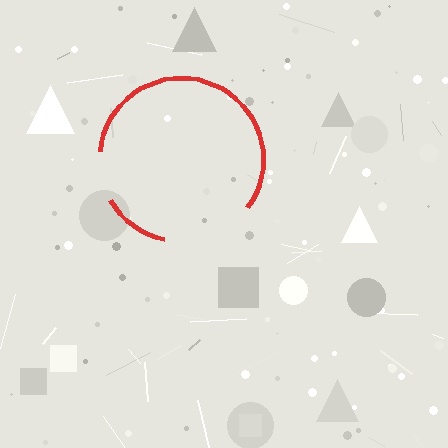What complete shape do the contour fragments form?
The contour fragments form a circle.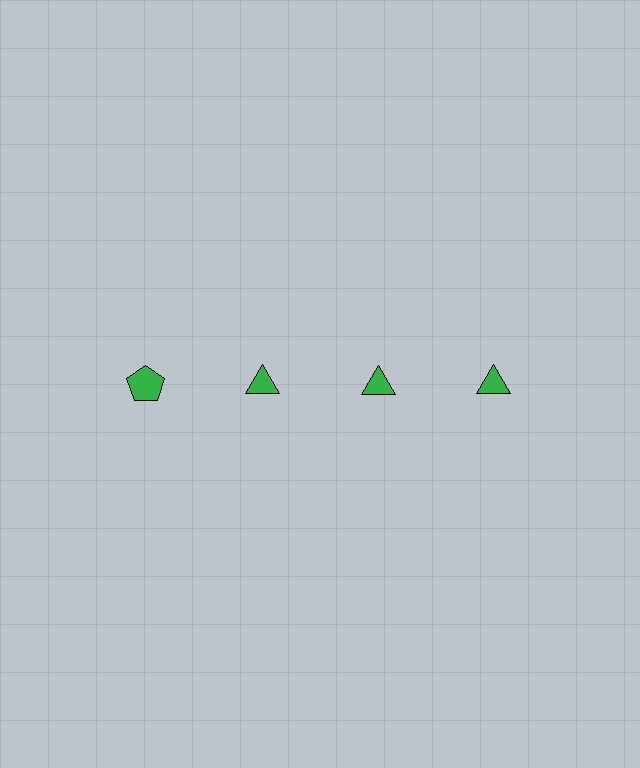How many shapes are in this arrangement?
There are 4 shapes arranged in a grid pattern.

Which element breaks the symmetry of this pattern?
The green pentagon in the top row, leftmost column breaks the symmetry. All other shapes are green triangles.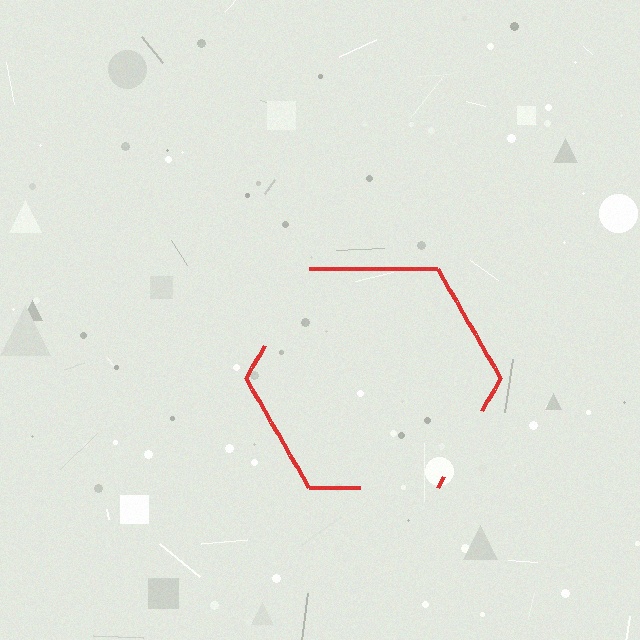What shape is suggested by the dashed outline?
The dashed outline suggests a hexagon.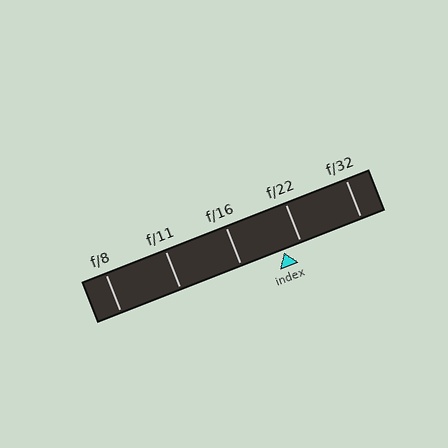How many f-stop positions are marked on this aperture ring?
There are 5 f-stop positions marked.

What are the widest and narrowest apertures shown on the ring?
The widest aperture shown is f/8 and the narrowest is f/32.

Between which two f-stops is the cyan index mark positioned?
The index mark is between f/16 and f/22.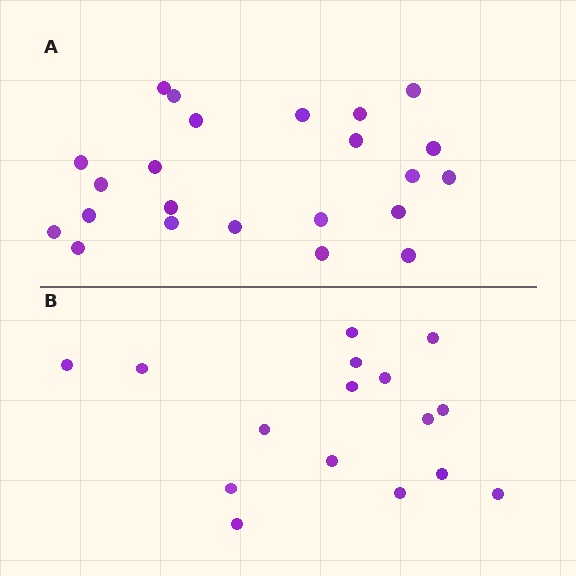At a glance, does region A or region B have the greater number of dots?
Region A (the top region) has more dots.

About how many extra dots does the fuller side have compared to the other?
Region A has roughly 8 or so more dots than region B.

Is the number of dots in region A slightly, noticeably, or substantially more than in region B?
Region A has noticeably more, but not dramatically so. The ratio is roughly 1.4 to 1.